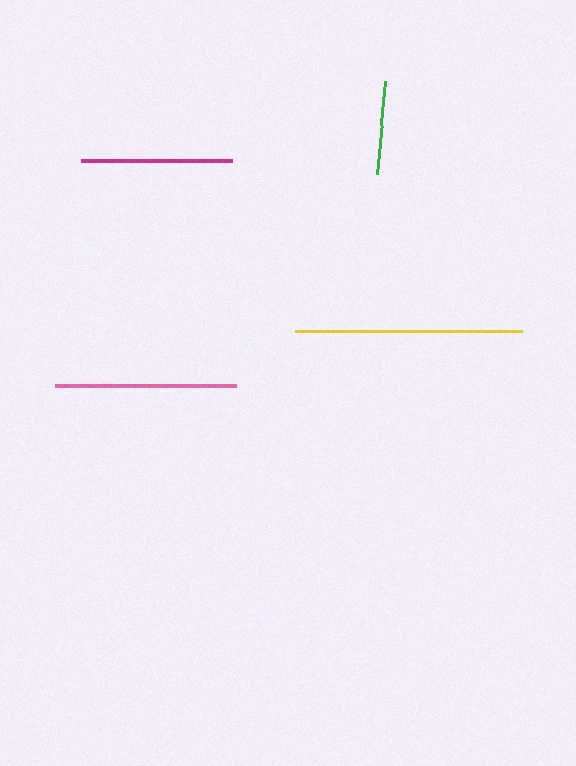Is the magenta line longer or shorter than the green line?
The magenta line is longer than the green line.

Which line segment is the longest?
The yellow line is the longest at approximately 226 pixels.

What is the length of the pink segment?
The pink segment is approximately 181 pixels long.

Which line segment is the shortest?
The green line is the shortest at approximately 94 pixels.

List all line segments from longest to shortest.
From longest to shortest: yellow, pink, magenta, green.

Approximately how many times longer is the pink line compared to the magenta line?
The pink line is approximately 1.2 times the length of the magenta line.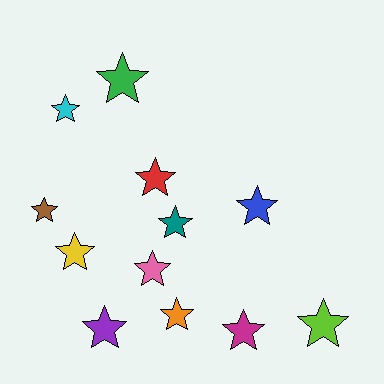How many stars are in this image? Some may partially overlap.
There are 12 stars.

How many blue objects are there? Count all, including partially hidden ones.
There is 1 blue object.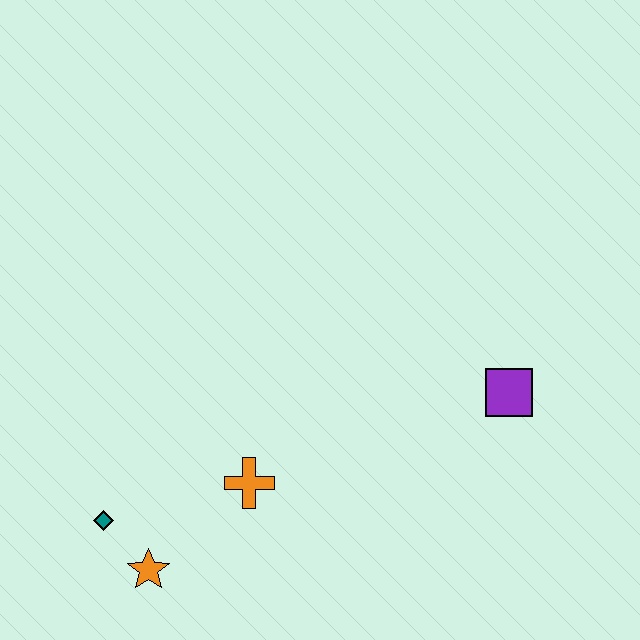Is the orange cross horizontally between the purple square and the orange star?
Yes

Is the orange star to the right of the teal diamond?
Yes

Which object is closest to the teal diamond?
The orange star is closest to the teal diamond.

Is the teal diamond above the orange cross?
No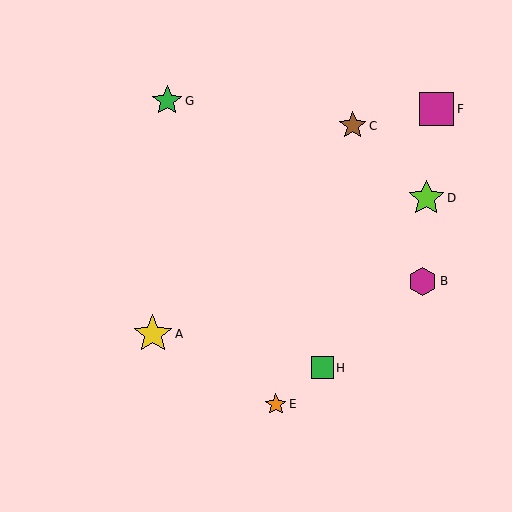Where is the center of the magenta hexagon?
The center of the magenta hexagon is at (423, 281).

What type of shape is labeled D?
Shape D is a lime star.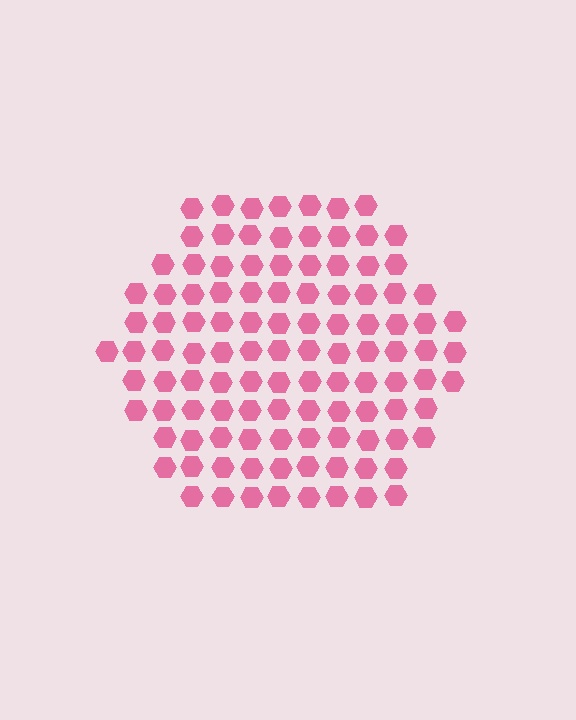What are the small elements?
The small elements are hexagons.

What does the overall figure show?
The overall figure shows a hexagon.